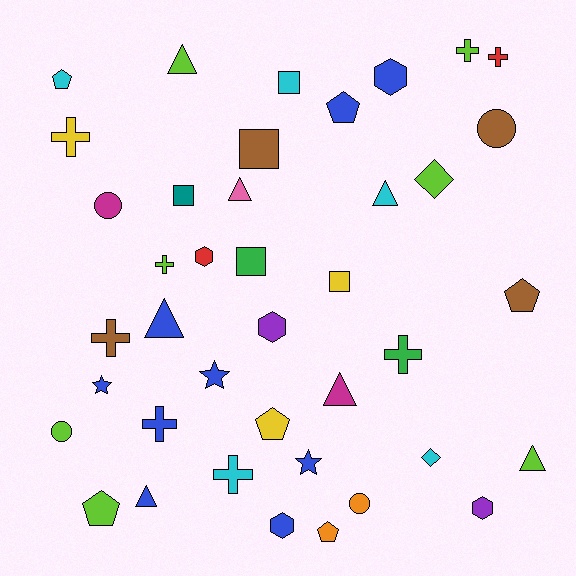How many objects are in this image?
There are 40 objects.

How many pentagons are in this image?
There are 6 pentagons.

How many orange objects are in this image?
There are 2 orange objects.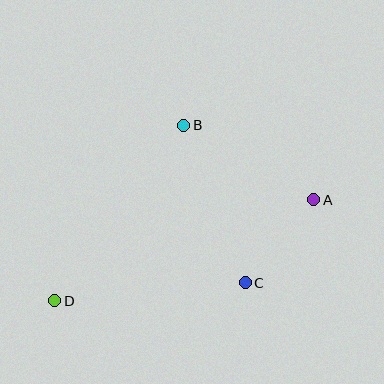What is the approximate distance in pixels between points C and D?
The distance between C and D is approximately 191 pixels.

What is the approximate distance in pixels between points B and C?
The distance between B and C is approximately 169 pixels.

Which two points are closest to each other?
Points A and C are closest to each other.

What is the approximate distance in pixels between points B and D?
The distance between B and D is approximately 218 pixels.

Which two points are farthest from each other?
Points A and D are farthest from each other.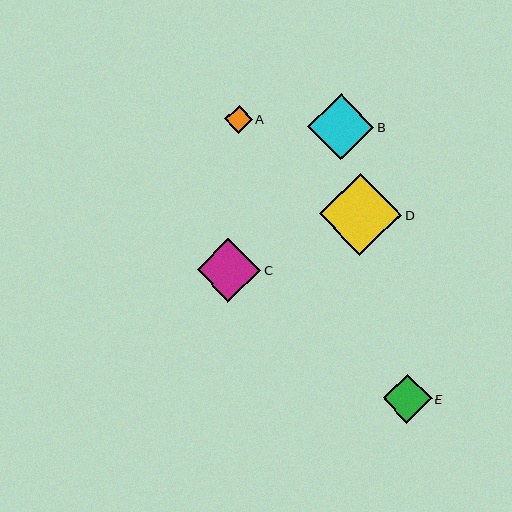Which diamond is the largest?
Diamond D is the largest with a size of approximately 82 pixels.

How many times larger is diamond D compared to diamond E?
Diamond D is approximately 1.7 times the size of diamond E.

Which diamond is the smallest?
Diamond A is the smallest with a size of approximately 28 pixels.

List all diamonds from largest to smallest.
From largest to smallest: D, B, C, E, A.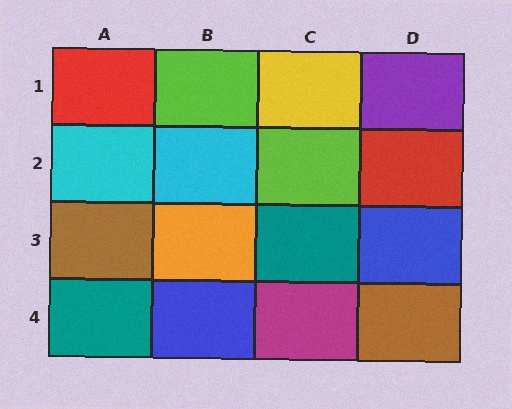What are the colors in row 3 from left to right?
Brown, orange, teal, blue.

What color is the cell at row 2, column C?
Lime.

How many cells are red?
2 cells are red.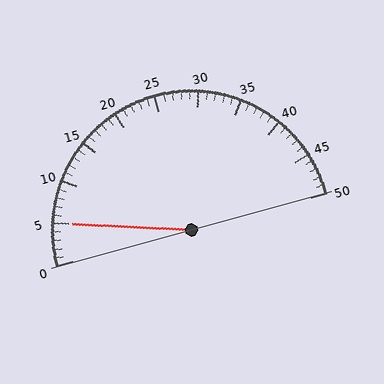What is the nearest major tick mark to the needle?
The nearest major tick mark is 5.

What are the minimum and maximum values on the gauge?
The gauge ranges from 0 to 50.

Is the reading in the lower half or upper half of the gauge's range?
The reading is in the lower half of the range (0 to 50).